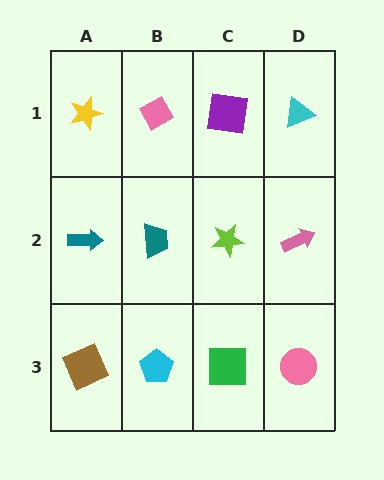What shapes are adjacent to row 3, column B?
A teal trapezoid (row 2, column B), a brown square (row 3, column A), a green square (row 3, column C).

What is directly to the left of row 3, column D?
A green square.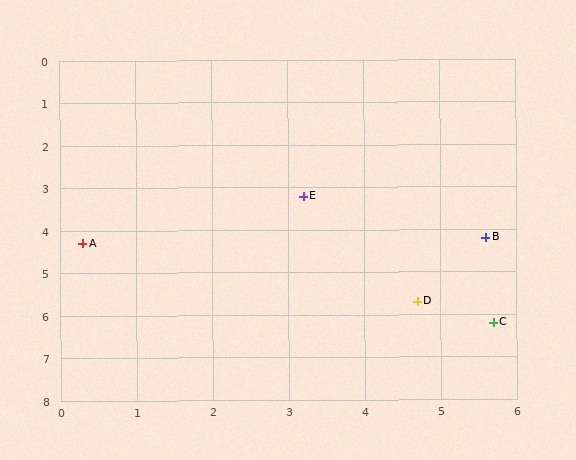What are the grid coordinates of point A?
Point A is at approximately (0.3, 4.3).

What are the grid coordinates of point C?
Point C is at approximately (5.7, 6.2).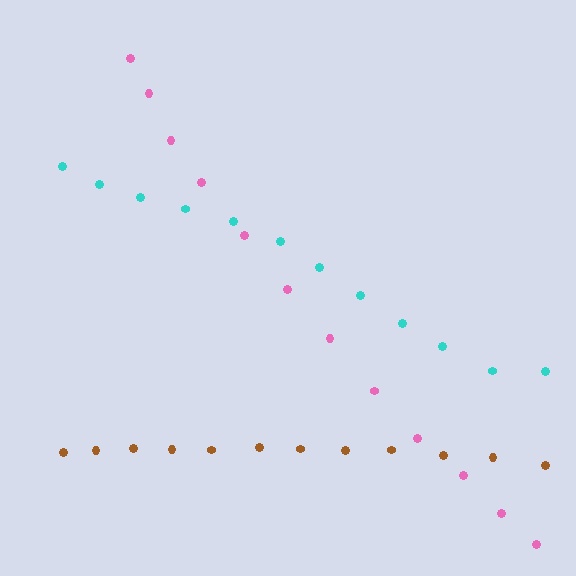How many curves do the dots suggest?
There are 3 distinct paths.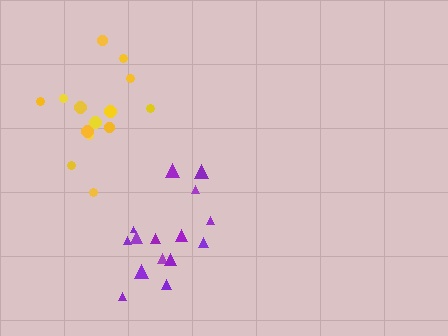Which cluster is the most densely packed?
Yellow.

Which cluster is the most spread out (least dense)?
Purple.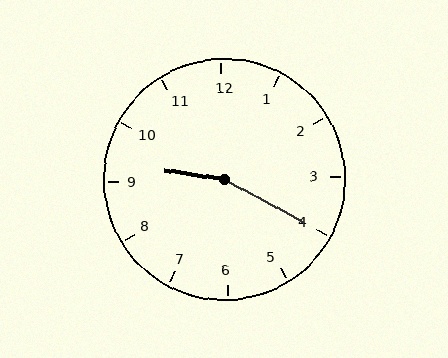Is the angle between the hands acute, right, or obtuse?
It is obtuse.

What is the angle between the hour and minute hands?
Approximately 160 degrees.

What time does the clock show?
9:20.